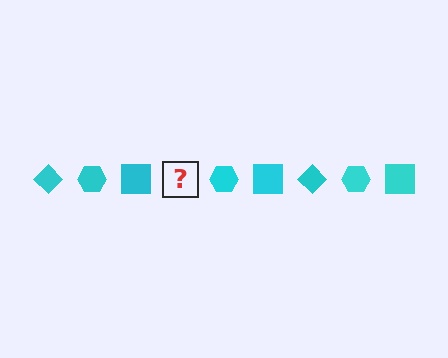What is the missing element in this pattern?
The missing element is a cyan diamond.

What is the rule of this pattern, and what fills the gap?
The rule is that the pattern cycles through diamond, hexagon, square shapes in cyan. The gap should be filled with a cyan diamond.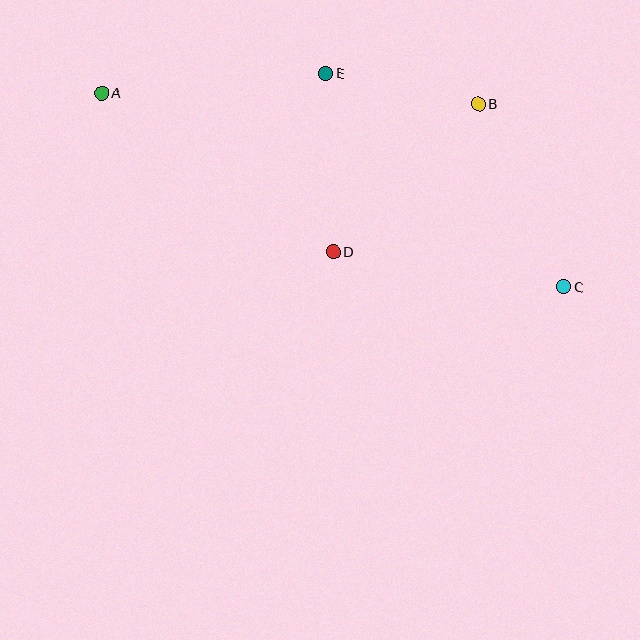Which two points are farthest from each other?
Points A and C are farthest from each other.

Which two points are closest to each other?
Points B and E are closest to each other.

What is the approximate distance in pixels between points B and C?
The distance between B and C is approximately 202 pixels.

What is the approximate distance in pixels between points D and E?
The distance between D and E is approximately 179 pixels.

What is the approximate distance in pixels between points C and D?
The distance between C and D is approximately 233 pixels.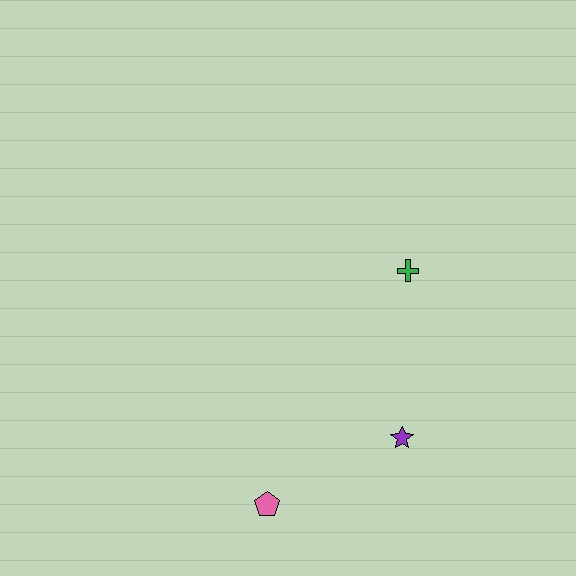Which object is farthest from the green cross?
The pink pentagon is farthest from the green cross.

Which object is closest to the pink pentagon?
The purple star is closest to the pink pentagon.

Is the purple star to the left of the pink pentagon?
No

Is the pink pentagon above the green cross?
No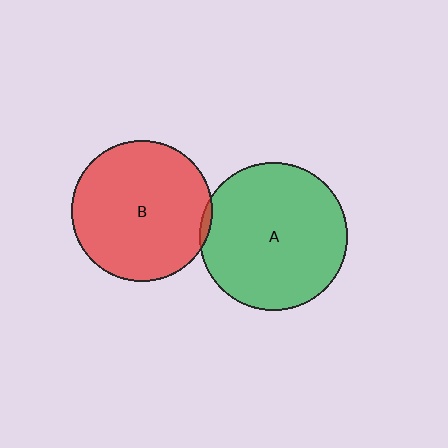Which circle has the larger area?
Circle A (green).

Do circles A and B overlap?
Yes.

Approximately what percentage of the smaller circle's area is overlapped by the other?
Approximately 5%.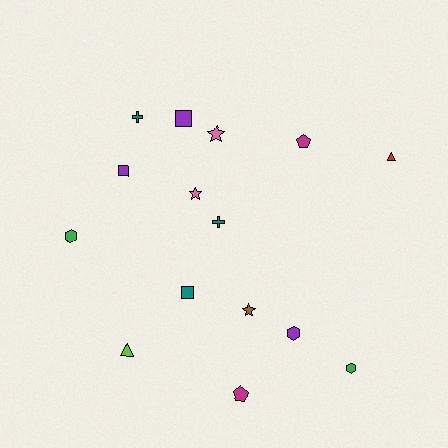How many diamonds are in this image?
There are no diamonds.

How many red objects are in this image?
There is 1 red object.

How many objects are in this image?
There are 15 objects.